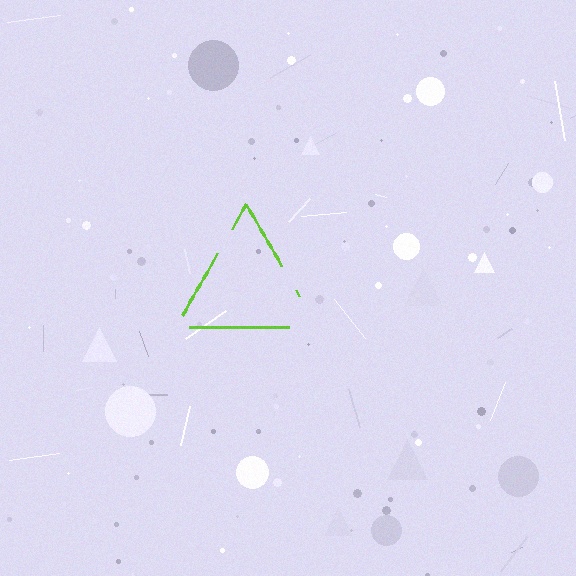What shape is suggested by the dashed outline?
The dashed outline suggests a triangle.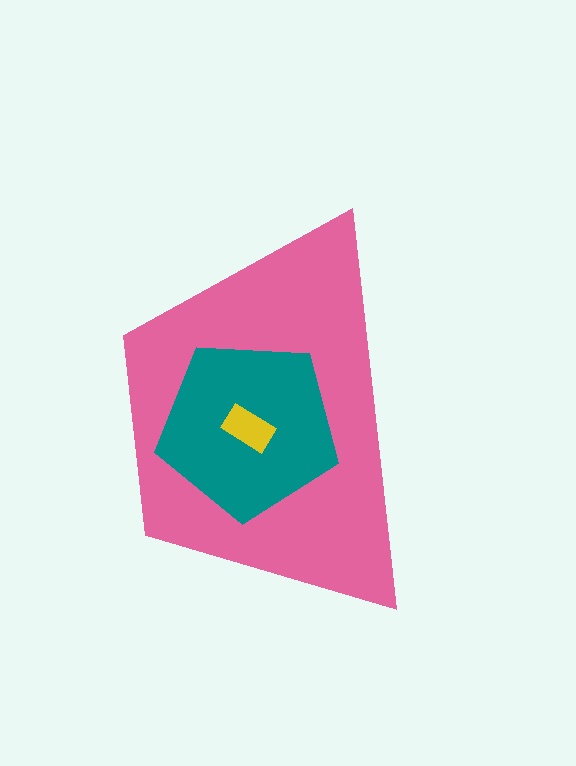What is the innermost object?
The yellow rectangle.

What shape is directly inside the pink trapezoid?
The teal pentagon.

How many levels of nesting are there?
3.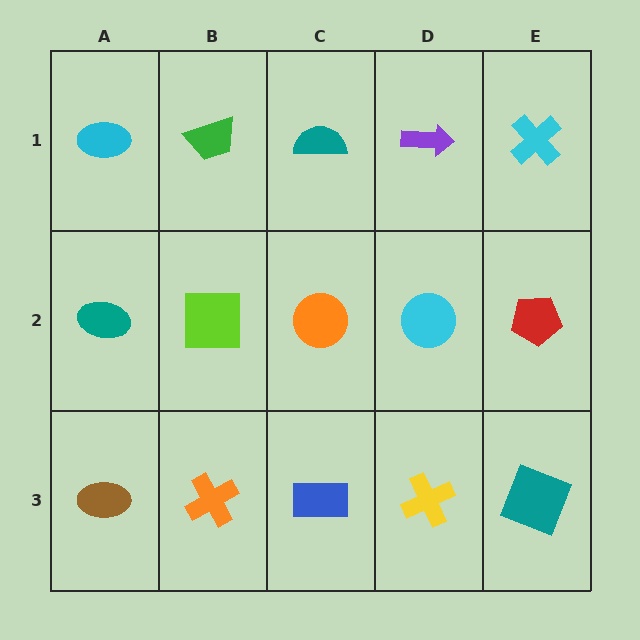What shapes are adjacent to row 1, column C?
An orange circle (row 2, column C), a green trapezoid (row 1, column B), a purple arrow (row 1, column D).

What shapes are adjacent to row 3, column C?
An orange circle (row 2, column C), an orange cross (row 3, column B), a yellow cross (row 3, column D).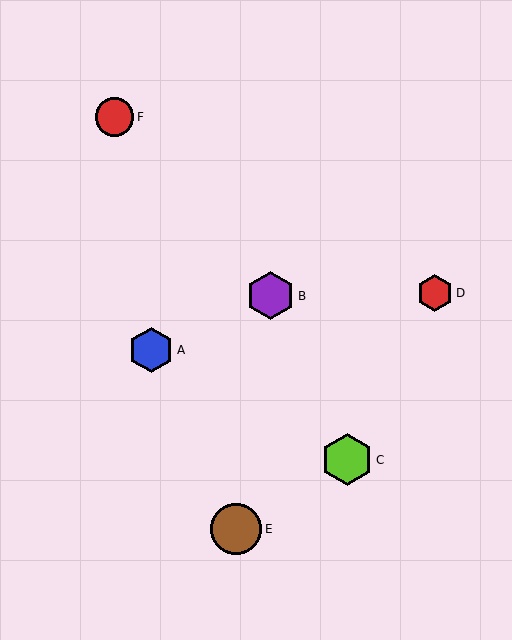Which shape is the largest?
The lime hexagon (labeled C) is the largest.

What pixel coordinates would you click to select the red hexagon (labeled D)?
Click at (435, 293) to select the red hexagon D.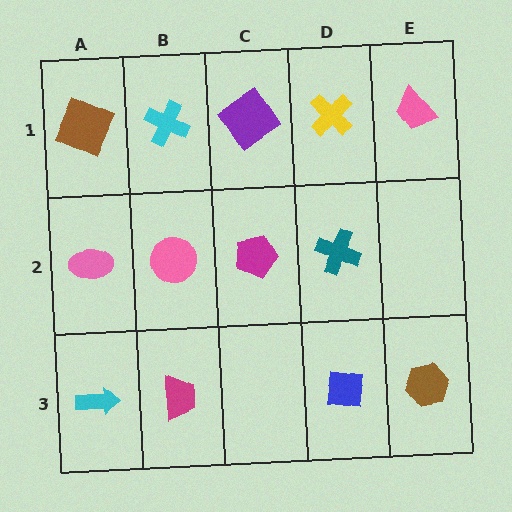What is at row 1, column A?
A brown square.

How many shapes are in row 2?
4 shapes.